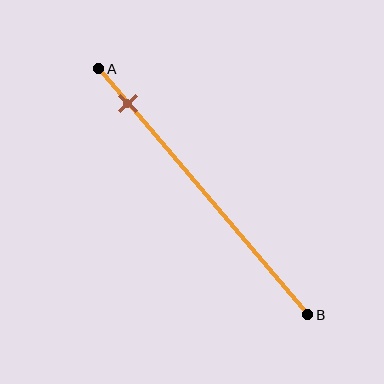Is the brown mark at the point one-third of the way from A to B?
No, the mark is at about 15% from A, not at the 33% one-third point.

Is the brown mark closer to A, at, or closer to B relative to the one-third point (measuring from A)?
The brown mark is closer to point A than the one-third point of segment AB.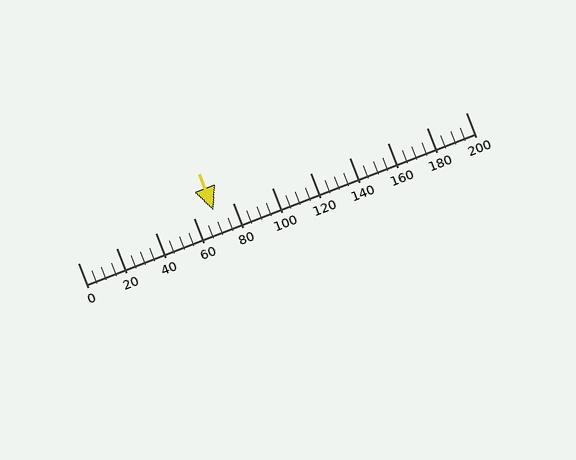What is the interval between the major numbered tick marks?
The major tick marks are spaced 20 units apart.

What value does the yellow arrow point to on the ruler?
The yellow arrow points to approximately 70.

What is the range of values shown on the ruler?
The ruler shows values from 0 to 200.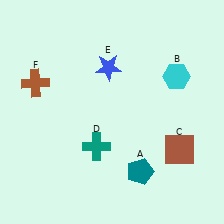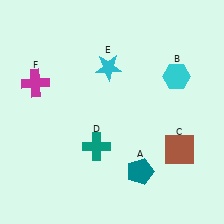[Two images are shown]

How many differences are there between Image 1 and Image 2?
There are 2 differences between the two images.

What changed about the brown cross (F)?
In Image 1, F is brown. In Image 2, it changed to magenta.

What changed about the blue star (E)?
In Image 1, E is blue. In Image 2, it changed to cyan.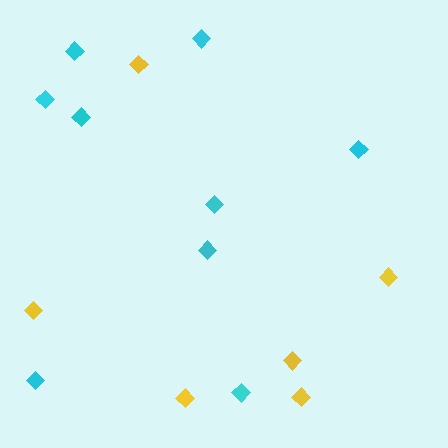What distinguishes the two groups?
There are 2 groups: one group of yellow diamonds (6) and one group of cyan diamonds (9).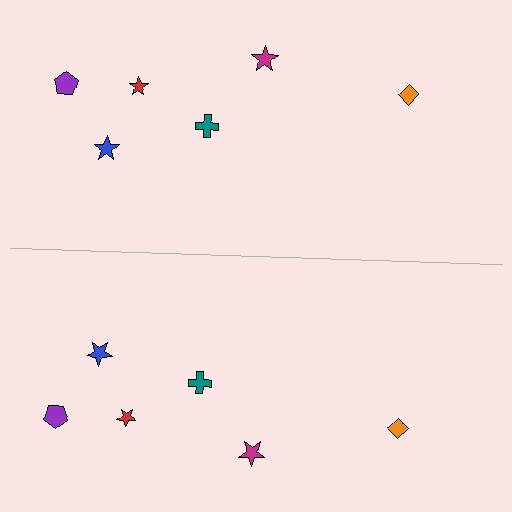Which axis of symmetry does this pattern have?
The pattern has a horizontal axis of symmetry running through the center of the image.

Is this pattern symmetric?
Yes, this pattern has bilateral (reflection) symmetry.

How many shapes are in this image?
There are 12 shapes in this image.